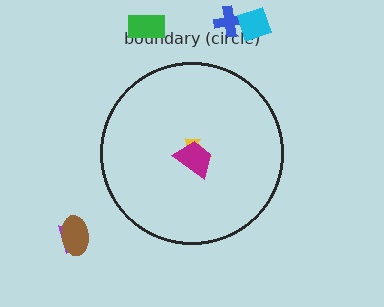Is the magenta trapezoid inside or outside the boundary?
Inside.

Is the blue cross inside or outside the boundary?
Outside.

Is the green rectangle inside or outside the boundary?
Outside.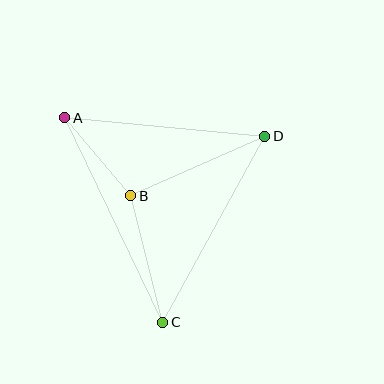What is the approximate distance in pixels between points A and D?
The distance between A and D is approximately 201 pixels.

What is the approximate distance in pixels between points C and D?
The distance between C and D is approximately 212 pixels.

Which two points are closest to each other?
Points A and B are closest to each other.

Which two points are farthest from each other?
Points A and C are farthest from each other.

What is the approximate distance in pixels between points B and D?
The distance between B and D is approximately 147 pixels.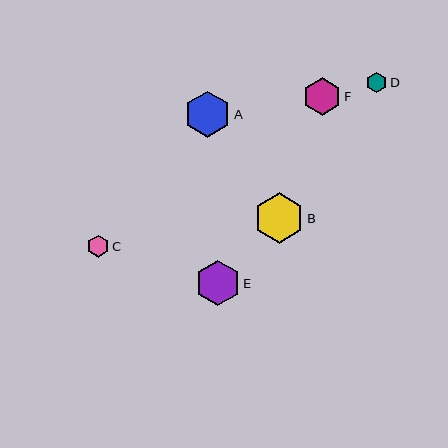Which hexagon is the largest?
Hexagon B is the largest with a size of approximately 50 pixels.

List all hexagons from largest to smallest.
From largest to smallest: B, A, E, F, C, D.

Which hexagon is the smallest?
Hexagon D is the smallest with a size of approximately 21 pixels.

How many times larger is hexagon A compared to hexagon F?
Hexagon A is approximately 1.2 times the size of hexagon F.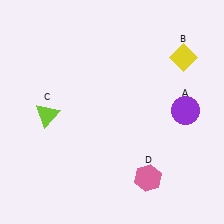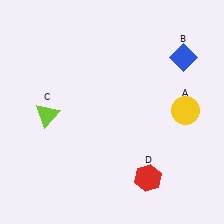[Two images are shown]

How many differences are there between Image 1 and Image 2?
There are 3 differences between the two images.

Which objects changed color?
A changed from purple to yellow. B changed from yellow to blue. D changed from pink to red.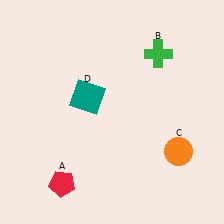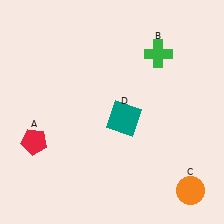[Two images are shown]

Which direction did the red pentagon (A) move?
The red pentagon (A) moved up.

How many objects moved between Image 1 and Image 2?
3 objects moved between the two images.